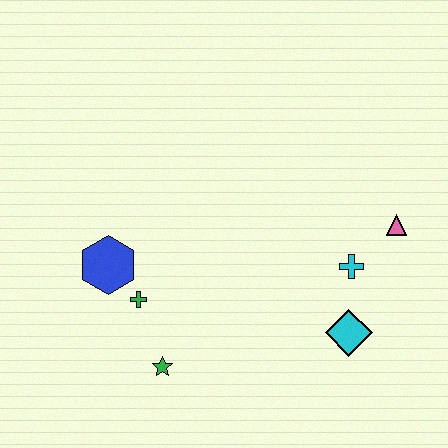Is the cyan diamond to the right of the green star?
Yes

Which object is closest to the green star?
The green cross is closest to the green star.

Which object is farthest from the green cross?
The pink triangle is farthest from the green cross.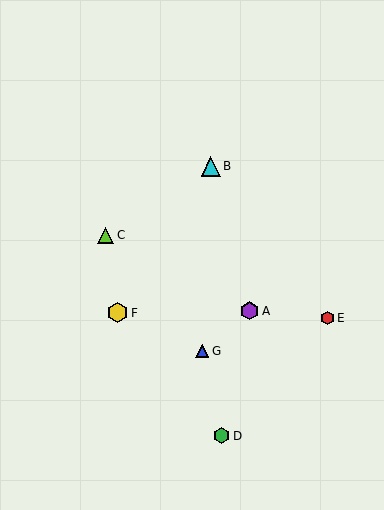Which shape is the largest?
The yellow hexagon (labeled F) is the largest.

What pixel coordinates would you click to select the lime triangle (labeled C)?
Click at (106, 235) to select the lime triangle C.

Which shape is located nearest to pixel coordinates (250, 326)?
The purple hexagon (labeled A) at (250, 311) is nearest to that location.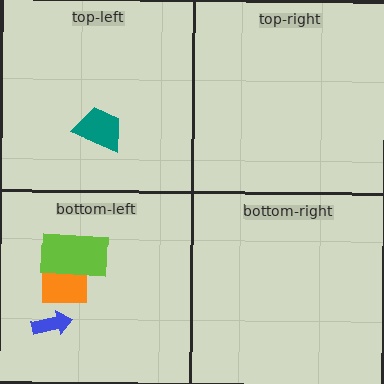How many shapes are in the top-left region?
1.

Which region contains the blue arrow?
The bottom-left region.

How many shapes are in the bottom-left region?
3.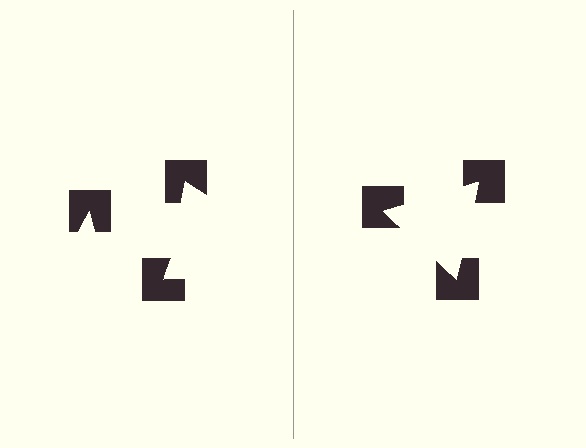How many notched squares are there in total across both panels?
6 — 3 on each side.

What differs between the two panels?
The notched squares are positioned identically on both sides; only the wedge orientations differ. On the right they align to a triangle; on the left they are misaligned.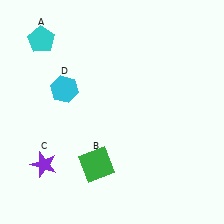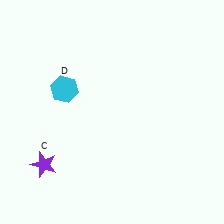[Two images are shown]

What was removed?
The green square (B), the cyan pentagon (A) were removed in Image 2.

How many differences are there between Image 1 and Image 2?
There are 2 differences between the two images.